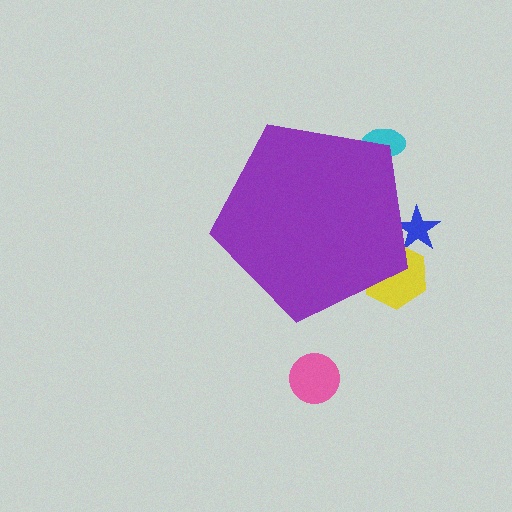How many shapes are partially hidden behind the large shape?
3 shapes are partially hidden.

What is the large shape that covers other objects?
A purple pentagon.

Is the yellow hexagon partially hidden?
Yes, the yellow hexagon is partially hidden behind the purple pentagon.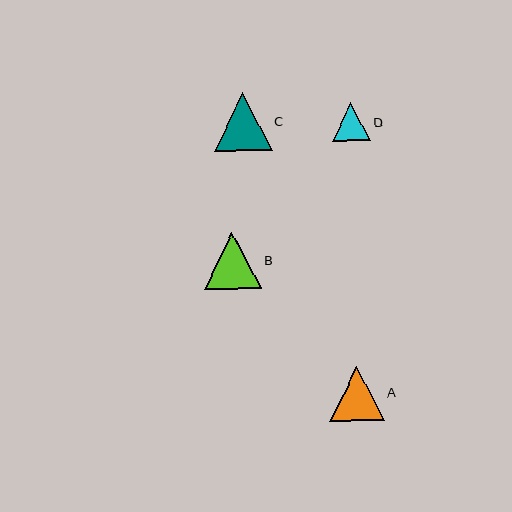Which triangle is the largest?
Triangle C is the largest with a size of approximately 58 pixels.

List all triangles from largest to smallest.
From largest to smallest: C, B, A, D.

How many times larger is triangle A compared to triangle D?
Triangle A is approximately 1.4 times the size of triangle D.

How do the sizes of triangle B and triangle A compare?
Triangle B and triangle A are approximately the same size.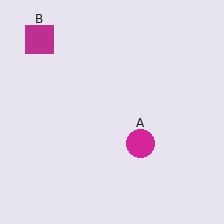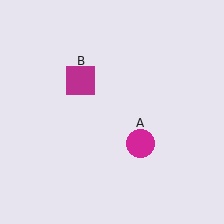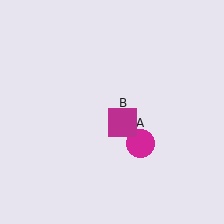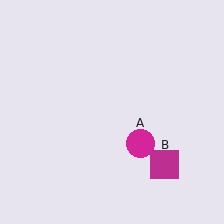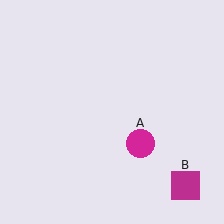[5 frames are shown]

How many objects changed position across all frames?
1 object changed position: magenta square (object B).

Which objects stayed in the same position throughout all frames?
Magenta circle (object A) remained stationary.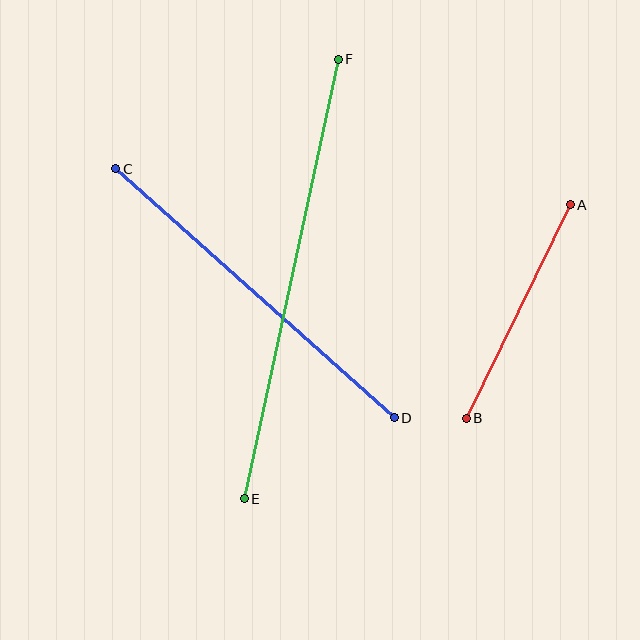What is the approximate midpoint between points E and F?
The midpoint is at approximately (291, 279) pixels.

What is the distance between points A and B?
The distance is approximately 238 pixels.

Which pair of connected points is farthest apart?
Points E and F are farthest apart.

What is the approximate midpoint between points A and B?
The midpoint is at approximately (518, 311) pixels.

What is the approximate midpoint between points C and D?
The midpoint is at approximately (255, 293) pixels.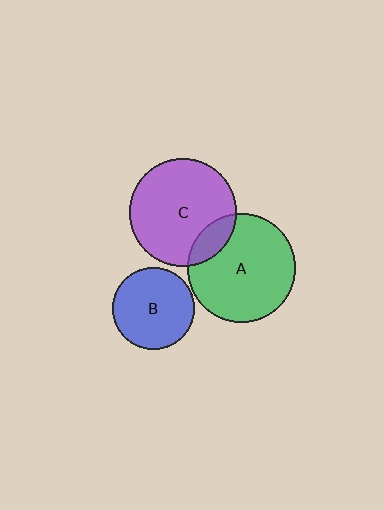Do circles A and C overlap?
Yes.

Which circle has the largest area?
Circle A (green).